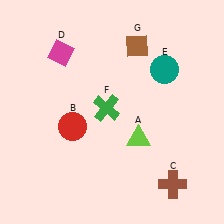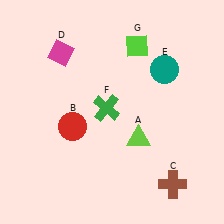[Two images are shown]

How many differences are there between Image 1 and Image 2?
There is 1 difference between the two images.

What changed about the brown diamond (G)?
In Image 1, G is brown. In Image 2, it changed to lime.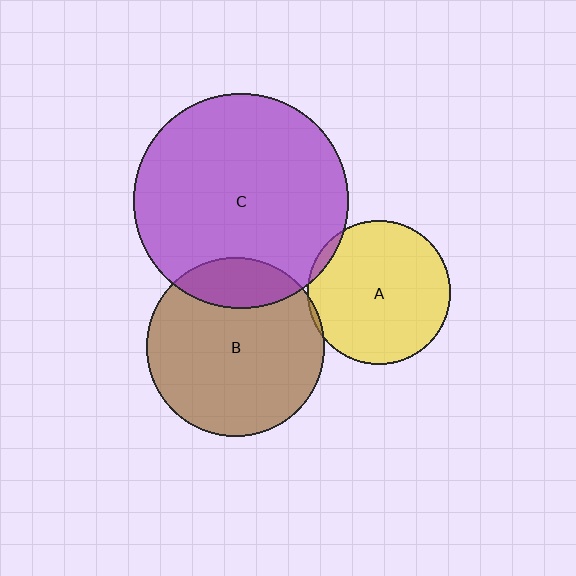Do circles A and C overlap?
Yes.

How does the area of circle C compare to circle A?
Approximately 2.2 times.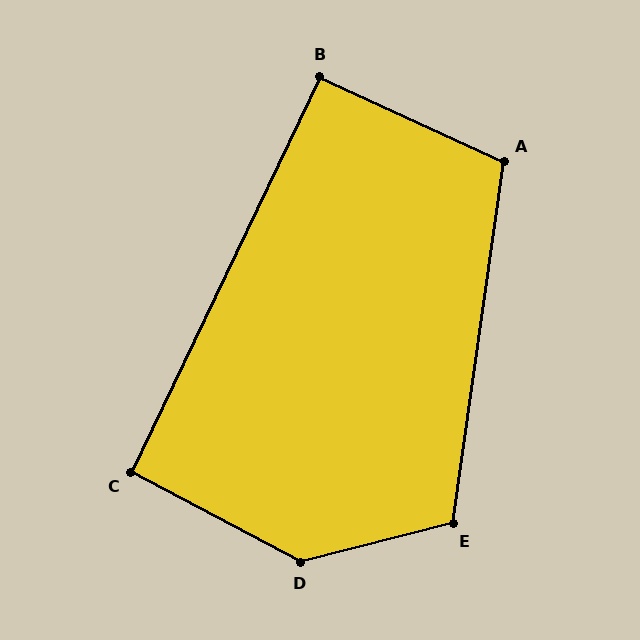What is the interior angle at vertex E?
Approximately 112 degrees (obtuse).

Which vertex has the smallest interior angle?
B, at approximately 91 degrees.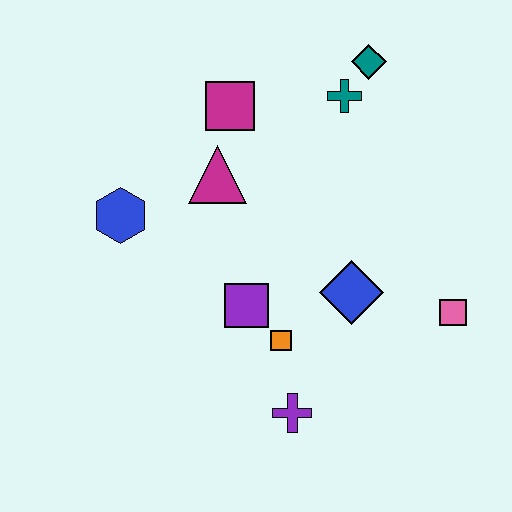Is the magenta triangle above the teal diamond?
No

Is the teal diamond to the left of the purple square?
No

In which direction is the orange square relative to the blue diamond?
The orange square is to the left of the blue diamond.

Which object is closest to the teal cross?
The teal diamond is closest to the teal cross.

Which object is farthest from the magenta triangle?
The pink square is farthest from the magenta triangle.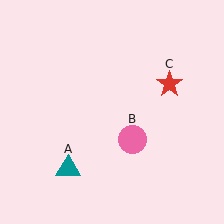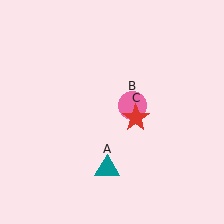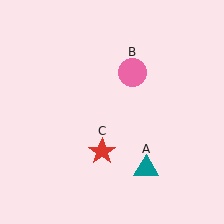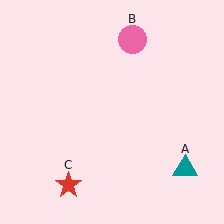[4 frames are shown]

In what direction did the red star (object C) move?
The red star (object C) moved down and to the left.